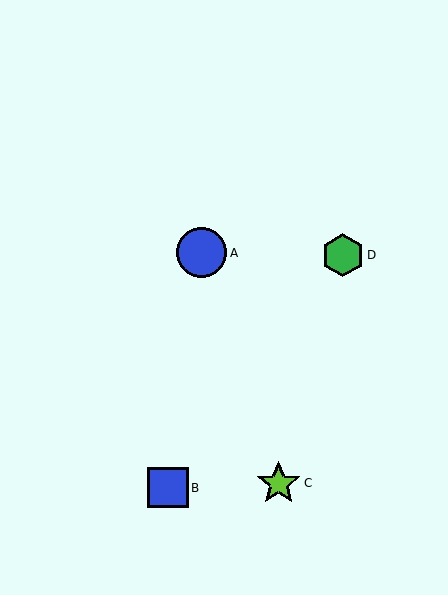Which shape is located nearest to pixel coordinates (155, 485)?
The blue square (labeled B) at (168, 488) is nearest to that location.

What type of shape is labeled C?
Shape C is a lime star.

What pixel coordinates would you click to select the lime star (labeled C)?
Click at (279, 483) to select the lime star C.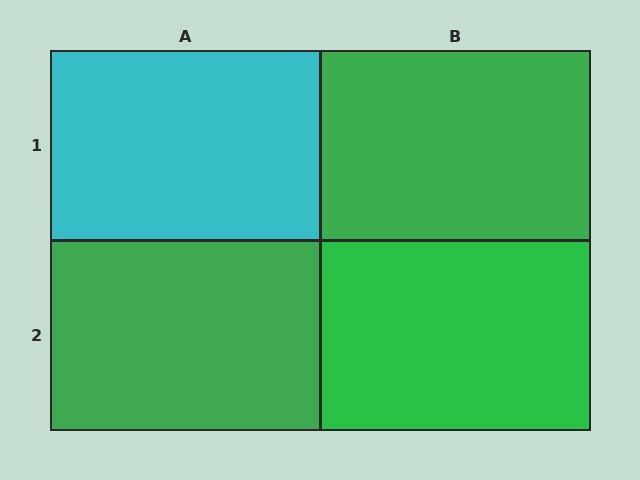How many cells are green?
3 cells are green.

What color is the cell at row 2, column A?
Green.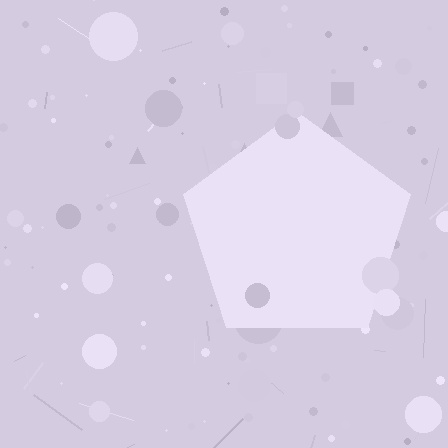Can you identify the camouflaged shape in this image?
The camouflaged shape is a pentagon.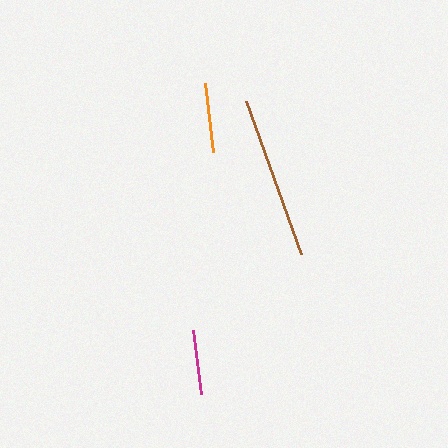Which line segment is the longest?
The brown line is the longest at approximately 162 pixels.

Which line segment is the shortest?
The magenta line is the shortest at approximately 64 pixels.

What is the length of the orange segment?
The orange segment is approximately 69 pixels long.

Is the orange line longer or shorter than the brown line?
The brown line is longer than the orange line.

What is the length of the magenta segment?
The magenta segment is approximately 64 pixels long.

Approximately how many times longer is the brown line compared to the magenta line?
The brown line is approximately 2.5 times the length of the magenta line.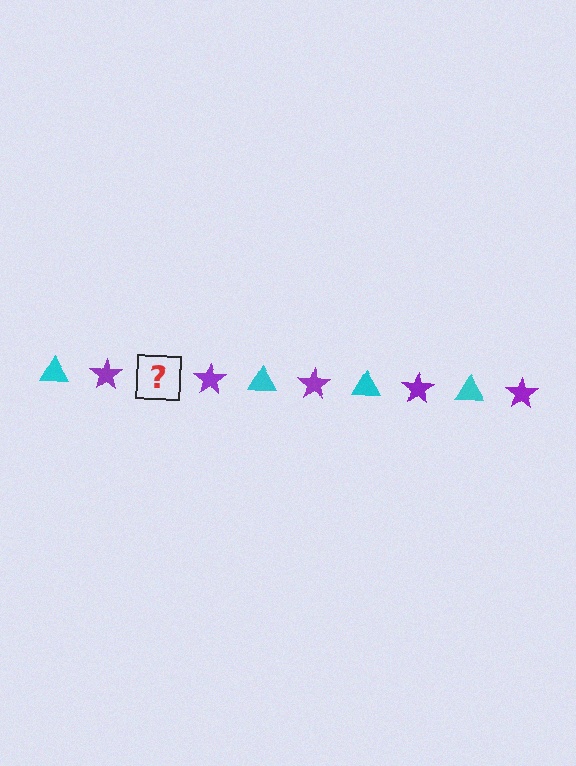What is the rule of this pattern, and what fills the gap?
The rule is that the pattern alternates between cyan triangle and purple star. The gap should be filled with a cyan triangle.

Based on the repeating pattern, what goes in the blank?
The blank should be a cyan triangle.